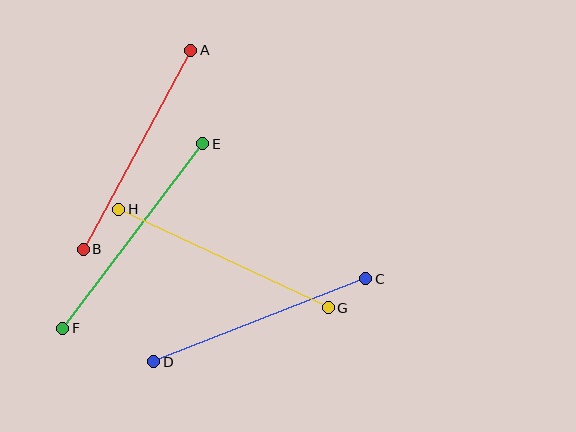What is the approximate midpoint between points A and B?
The midpoint is at approximately (137, 150) pixels.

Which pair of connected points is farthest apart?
Points E and F are farthest apart.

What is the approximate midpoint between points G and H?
The midpoint is at approximately (224, 258) pixels.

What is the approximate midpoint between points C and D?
The midpoint is at approximately (260, 320) pixels.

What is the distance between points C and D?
The distance is approximately 228 pixels.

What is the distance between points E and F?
The distance is approximately 232 pixels.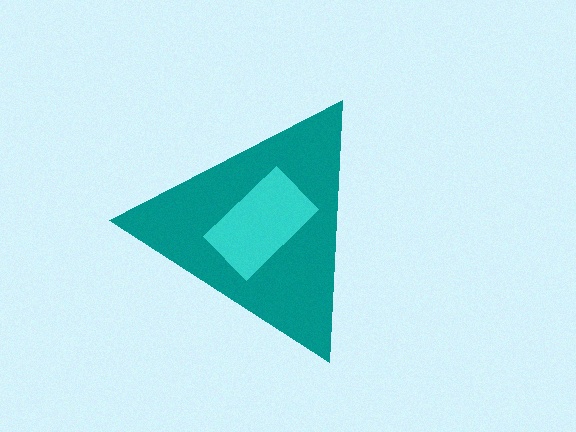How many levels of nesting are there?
2.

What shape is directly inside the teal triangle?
The cyan rectangle.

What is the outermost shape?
The teal triangle.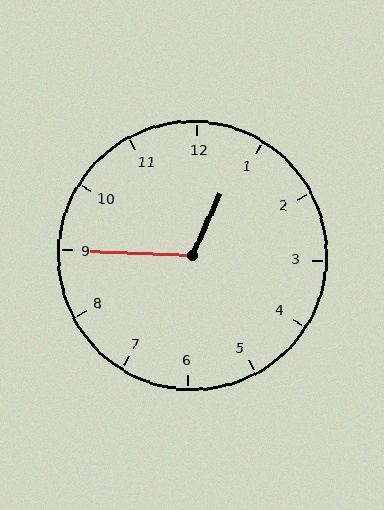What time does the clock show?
12:45.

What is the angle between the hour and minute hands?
Approximately 112 degrees.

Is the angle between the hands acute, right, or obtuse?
It is obtuse.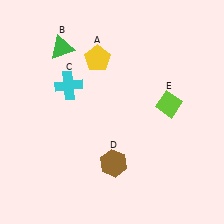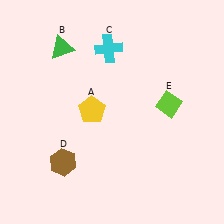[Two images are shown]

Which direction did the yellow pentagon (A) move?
The yellow pentagon (A) moved down.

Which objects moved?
The objects that moved are: the yellow pentagon (A), the cyan cross (C), the brown hexagon (D).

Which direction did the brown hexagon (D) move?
The brown hexagon (D) moved left.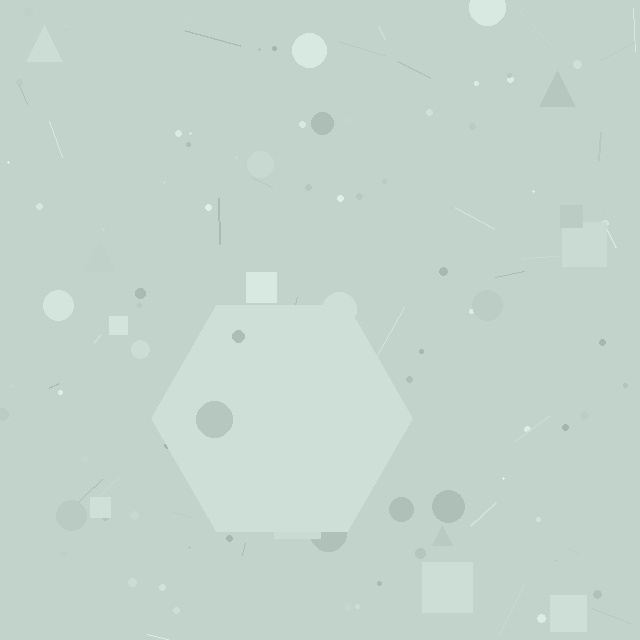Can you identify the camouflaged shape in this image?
The camouflaged shape is a hexagon.